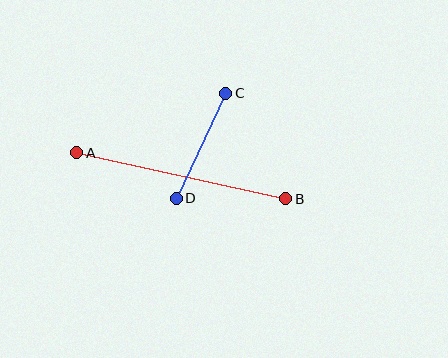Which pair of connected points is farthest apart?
Points A and B are farthest apart.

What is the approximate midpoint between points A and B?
The midpoint is at approximately (181, 176) pixels.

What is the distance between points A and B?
The distance is approximately 214 pixels.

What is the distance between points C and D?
The distance is approximately 116 pixels.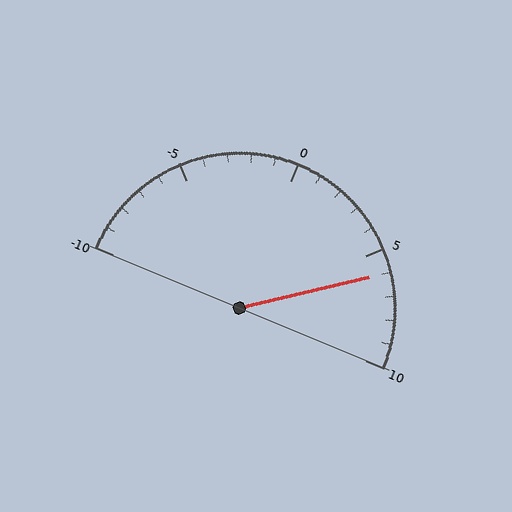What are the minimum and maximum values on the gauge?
The gauge ranges from -10 to 10.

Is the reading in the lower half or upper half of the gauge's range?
The reading is in the upper half of the range (-10 to 10).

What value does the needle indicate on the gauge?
The needle indicates approximately 6.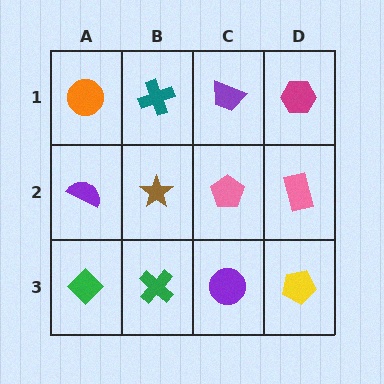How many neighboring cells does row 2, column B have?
4.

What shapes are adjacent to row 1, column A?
A purple semicircle (row 2, column A), a teal cross (row 1, column B).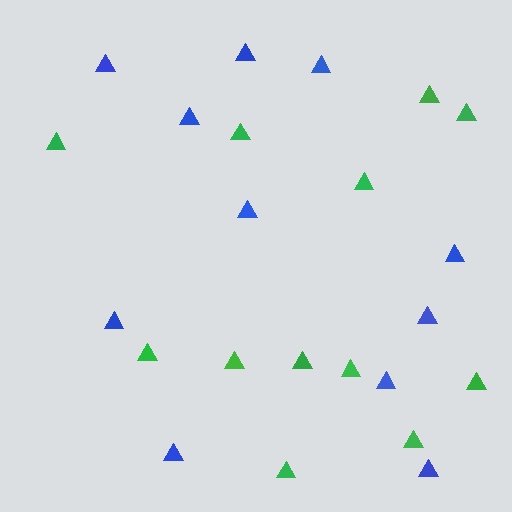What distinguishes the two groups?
There are 2 groups: one group of green triangles (12) and one group of blue triangles (11).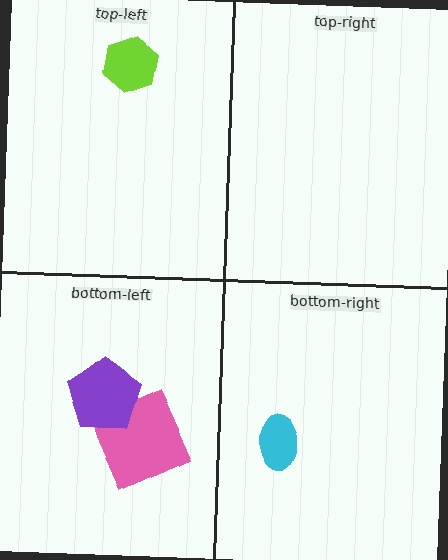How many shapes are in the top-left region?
1.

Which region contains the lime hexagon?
The top-left region.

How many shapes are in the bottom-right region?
1.